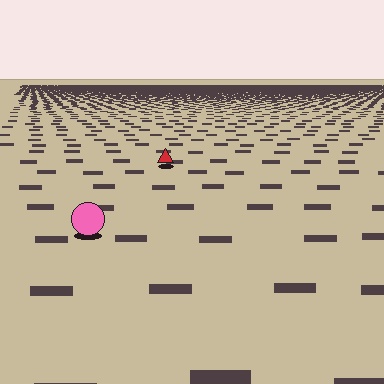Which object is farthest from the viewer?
The red triangle is farthest from the viewer. It appears smaller and the ground texture around it is denser.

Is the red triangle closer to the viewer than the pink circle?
No. The pink circle is closer — you can tell from the texture gradient: the ground texture is coarser near it.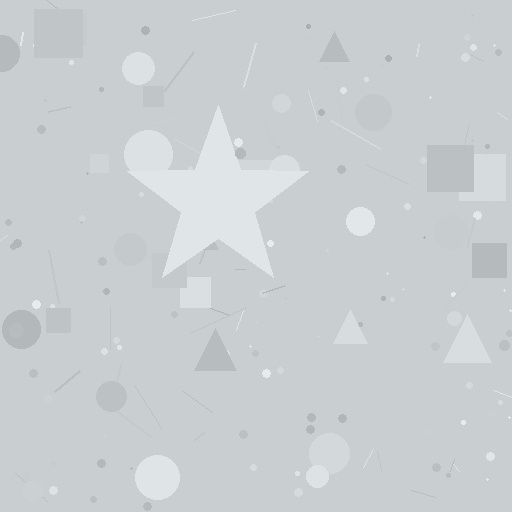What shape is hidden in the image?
A star is hidden in the image.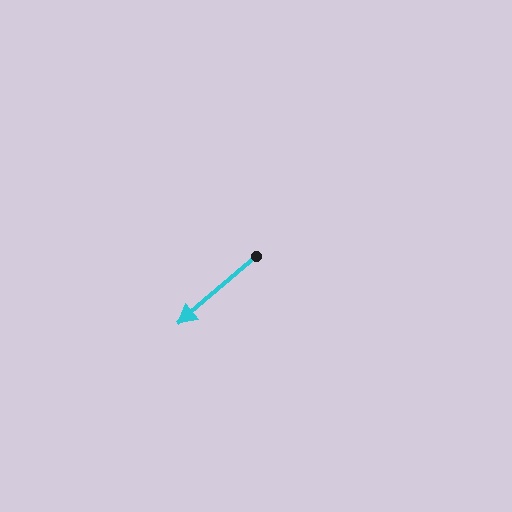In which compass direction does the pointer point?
Southwest.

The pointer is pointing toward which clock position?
Roughly 8 o'clock.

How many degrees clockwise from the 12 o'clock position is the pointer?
Approximately 229 degrees.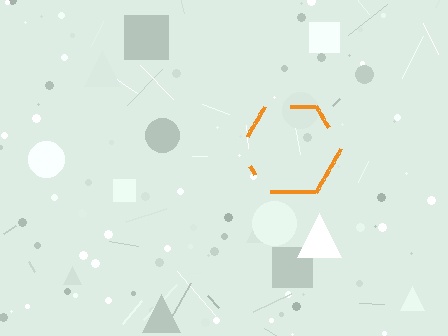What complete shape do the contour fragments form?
The contour fragments form a hexagon.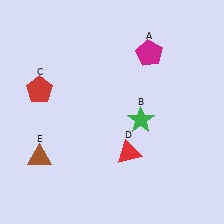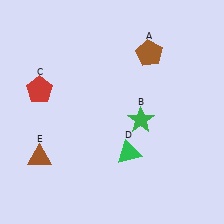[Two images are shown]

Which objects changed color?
A changed from magenta to brown. D changed from red to green.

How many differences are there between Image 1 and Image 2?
There are 2 differences between the two images.